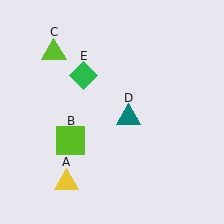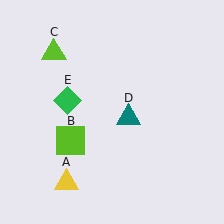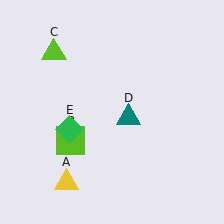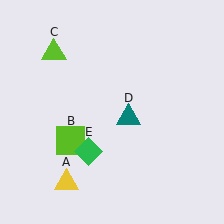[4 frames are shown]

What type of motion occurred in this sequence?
The green diamond (object E) rotated counterclockwise around the center of the scene.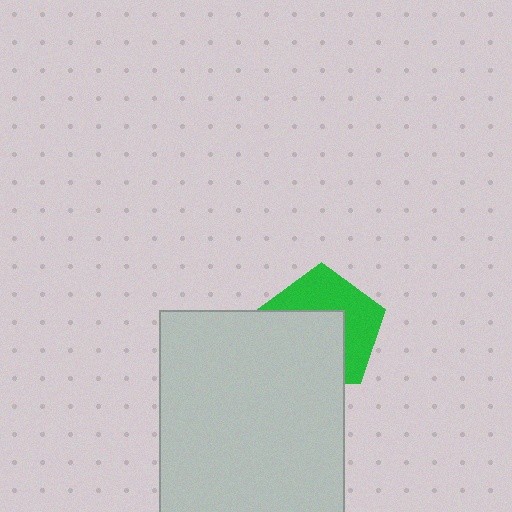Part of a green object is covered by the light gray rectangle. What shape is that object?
It is a pentagon.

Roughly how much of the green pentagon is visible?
About half of it is visible (roughly 48%).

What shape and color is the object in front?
The object in front is a light gray rectangle.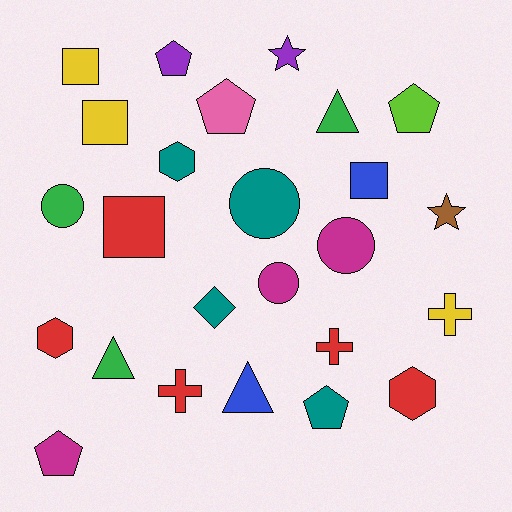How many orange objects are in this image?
There are no orange objects.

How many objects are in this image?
There are 25 objects.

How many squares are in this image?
There are 4 squares.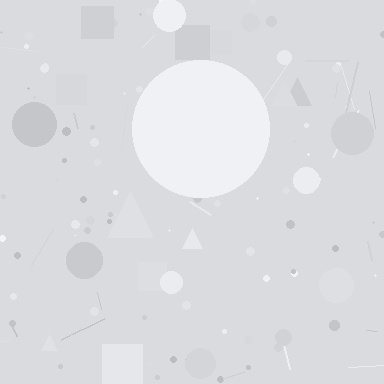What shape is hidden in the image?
A circle is hidden in the image.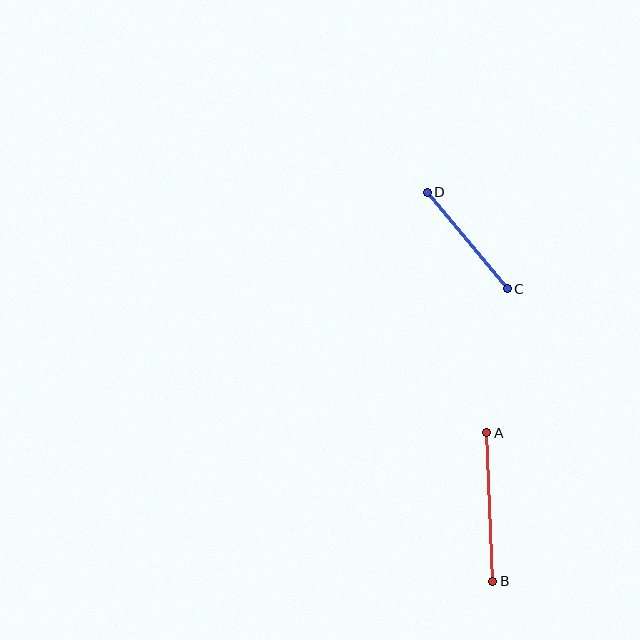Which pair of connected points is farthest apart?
Points A and B are farthest apart.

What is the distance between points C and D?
The distance is approximately 125 pixels.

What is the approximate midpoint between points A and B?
The midpoint is at approximately (490, 507) pixels.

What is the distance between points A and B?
The distance is approximately 148 pixels.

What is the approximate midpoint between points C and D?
The midpoint is at approximately (467, 240) pixels.